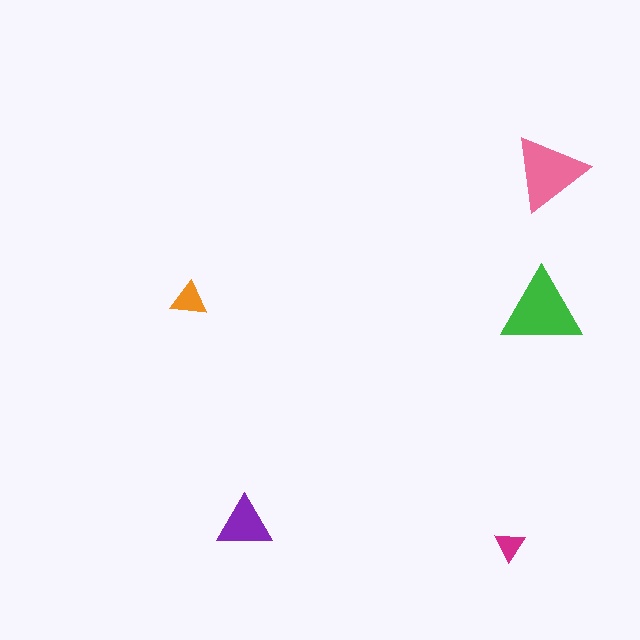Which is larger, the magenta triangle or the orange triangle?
The orange one.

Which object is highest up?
The pink triangle is topmost.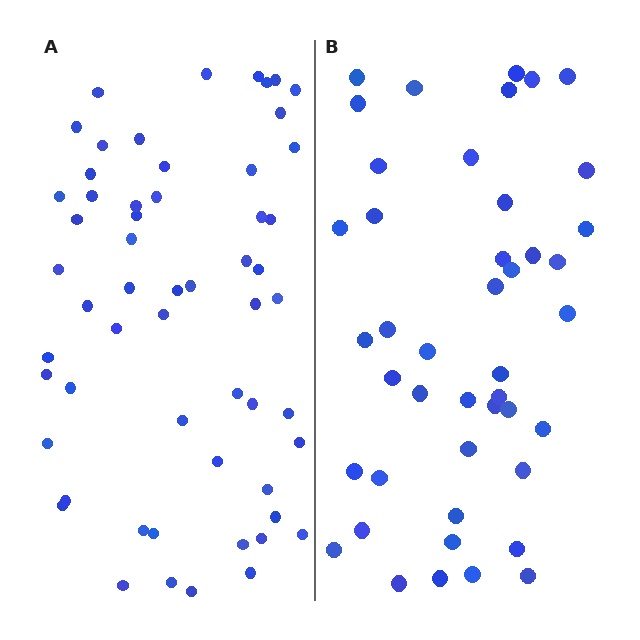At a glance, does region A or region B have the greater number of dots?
Region A (the left region) has more dots.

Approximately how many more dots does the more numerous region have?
Region A has approximately 15 more dots than region B.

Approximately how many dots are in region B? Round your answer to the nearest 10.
About 40 dots. (The exact count is 44, which rounds to 40.)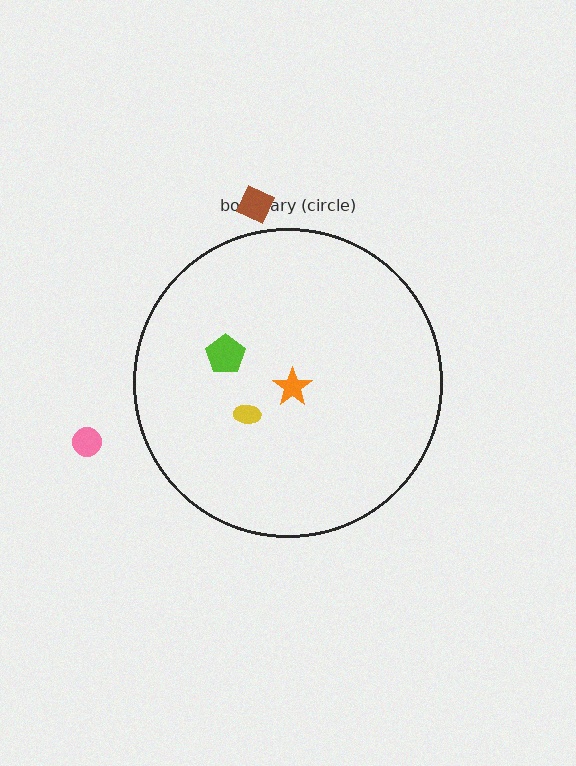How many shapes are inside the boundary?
3 inside, 2 outside.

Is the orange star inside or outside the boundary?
Inside.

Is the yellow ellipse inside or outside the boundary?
Inside.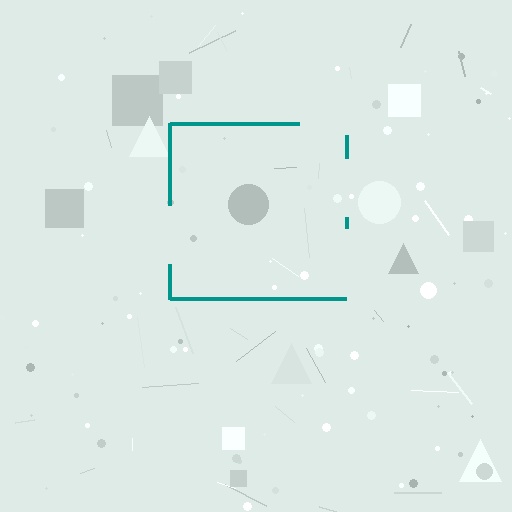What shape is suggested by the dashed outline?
The dashed outline suggests a square.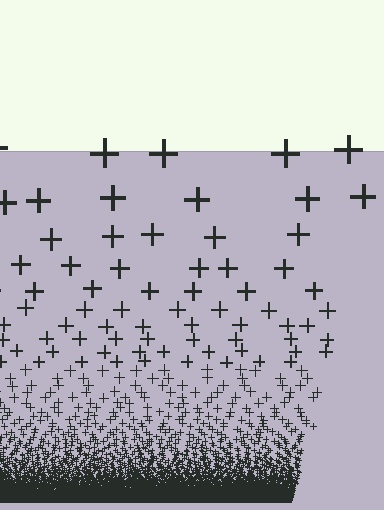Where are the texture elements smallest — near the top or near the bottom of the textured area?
Near the bottom.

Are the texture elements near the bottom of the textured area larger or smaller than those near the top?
Smaller. The gradient is inverted — elements near the bottom are smaller and denser.